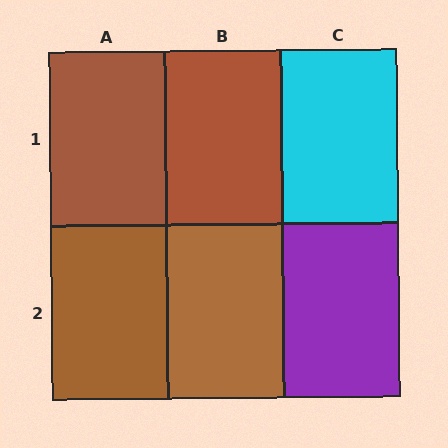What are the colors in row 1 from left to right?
Brown, brown, cyan.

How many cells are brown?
4 cells are brown.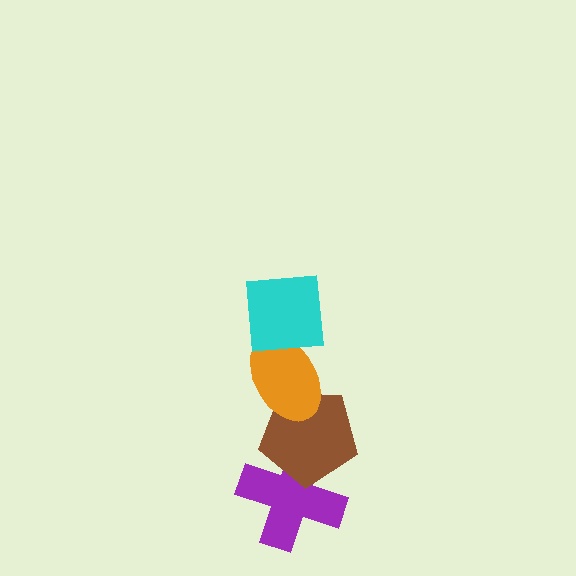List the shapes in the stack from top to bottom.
From top to bottom: the cyan square, the orange ellipse, the brown pentagon, the purple cross.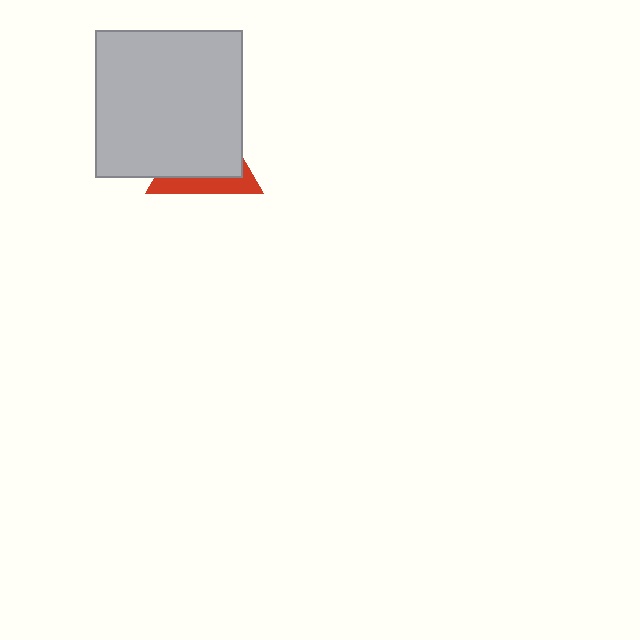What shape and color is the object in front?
The object in front is a light gray square.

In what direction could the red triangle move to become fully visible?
The red triangle could move toward the lower-right. That would shift it out from behind the light gray square entirely.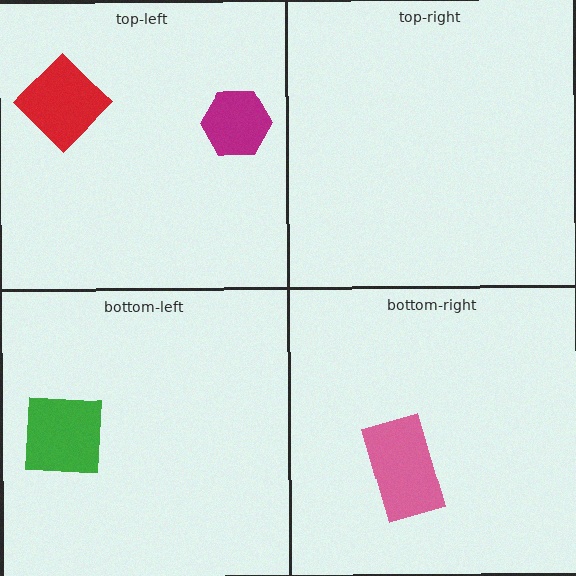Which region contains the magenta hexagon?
The top-left region.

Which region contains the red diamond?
The top-left region.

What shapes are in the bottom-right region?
The pink rectangle.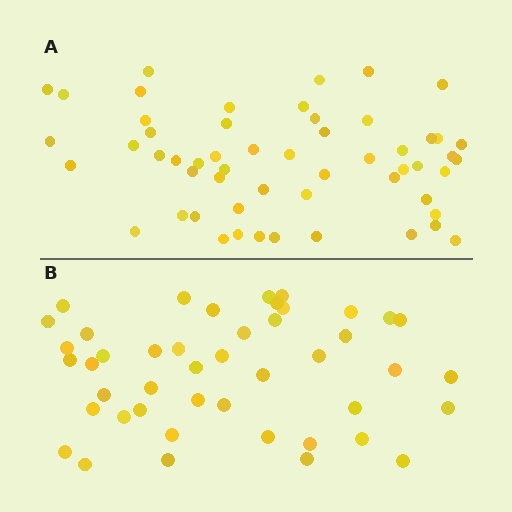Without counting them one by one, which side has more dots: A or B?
Region A (the top region) has more dots.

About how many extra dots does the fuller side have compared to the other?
Region A has roughly 10 or so more dots than region B.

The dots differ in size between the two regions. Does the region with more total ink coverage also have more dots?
No. Region B has more total ink coverage because its dots are larger, but region A actually contains more individual dots. Total area can be misleading — the number of items is what matters here.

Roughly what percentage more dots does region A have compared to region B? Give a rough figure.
About 20% more.